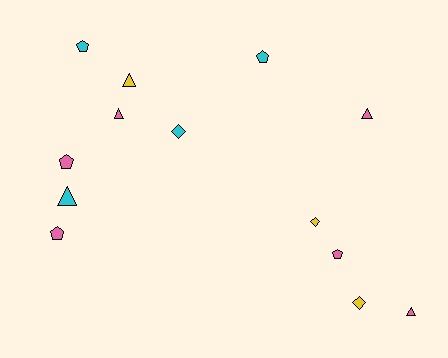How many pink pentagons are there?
There are 3 pink pentagons.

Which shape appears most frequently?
Triangle, with 5 objects.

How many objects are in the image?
There are 13 objects.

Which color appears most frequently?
Pink, with 6 objects.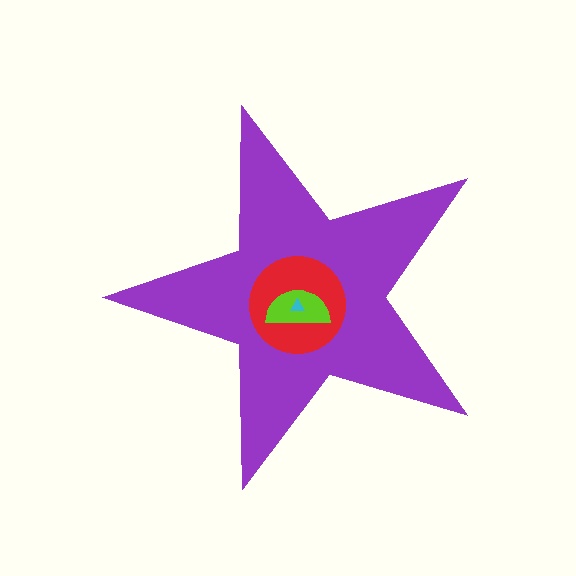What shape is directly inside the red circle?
The lime semicircle.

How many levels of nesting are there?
4.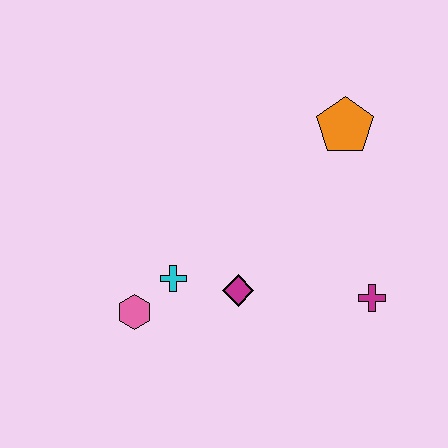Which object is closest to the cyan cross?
The pink hexagon is closest to the cyan cross.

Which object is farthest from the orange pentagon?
The pink hexagon is farthest from the orange pentagon.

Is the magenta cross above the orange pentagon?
No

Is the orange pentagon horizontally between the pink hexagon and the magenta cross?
Yes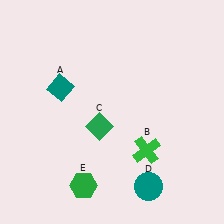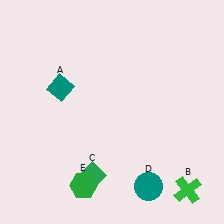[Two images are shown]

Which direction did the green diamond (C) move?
The green diamond (C) moved down.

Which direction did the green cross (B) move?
The green cross (B) moved right.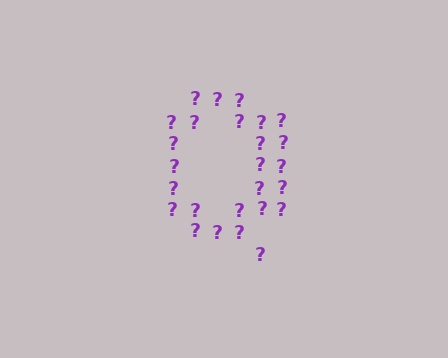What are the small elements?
The small elements are question marks.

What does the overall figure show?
The overall figure shows the letter Q.